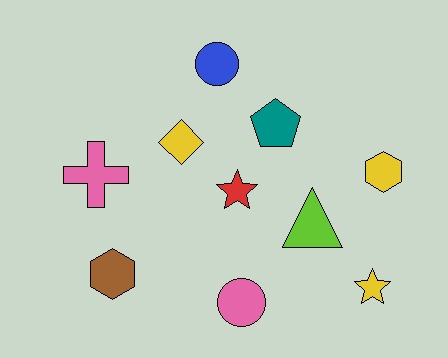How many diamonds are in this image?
There is 1 diamond.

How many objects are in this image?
There are 10 objects.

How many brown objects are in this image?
There is 1 brown object.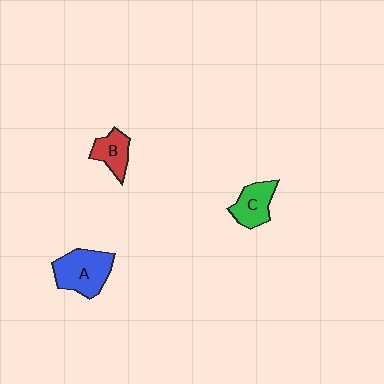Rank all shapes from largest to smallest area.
From largest to smallest: A (blue), C (green), B (red).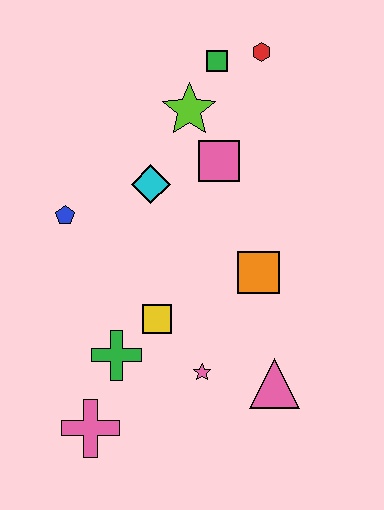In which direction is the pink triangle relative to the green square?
The pink triangle is below the green square.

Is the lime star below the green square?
Yes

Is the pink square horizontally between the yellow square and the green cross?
No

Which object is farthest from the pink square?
The pink cross is farthest from the pink square.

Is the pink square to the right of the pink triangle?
No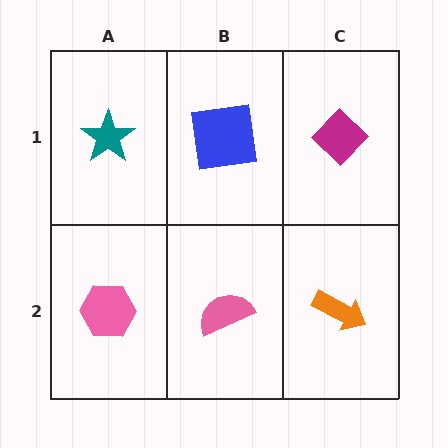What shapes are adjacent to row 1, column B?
A pink semicircle (row 2, column B), a teal star (row 1, column A), a magenta diamond (row 1, column C).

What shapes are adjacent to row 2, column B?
A blue square (row 1, column B), a pink hexagon (row 2, column A), an orange arrow (row 2, column C).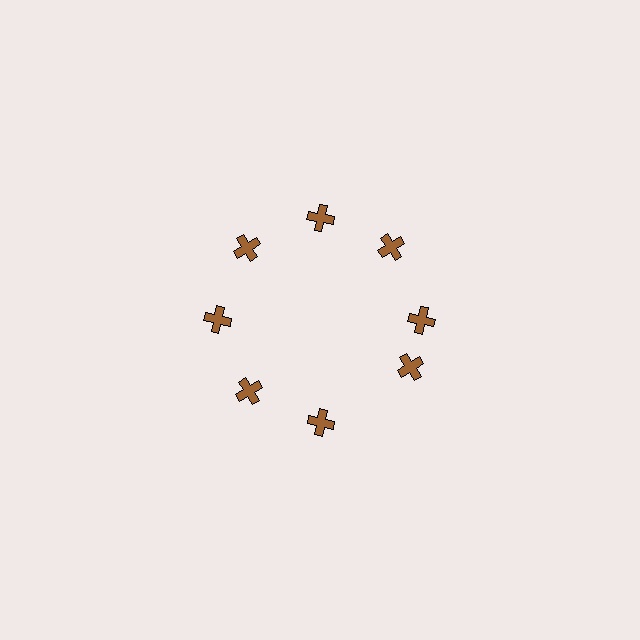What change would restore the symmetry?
The symmetry would be restored by rotating it back into even spacing with its neighbors so that all 8 crosses sit at equal angles and equal distance from the center.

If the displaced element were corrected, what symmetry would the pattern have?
It would have 8-fold rotational symmetry — the pattern would map onto itself every 45 degrees.